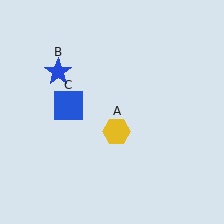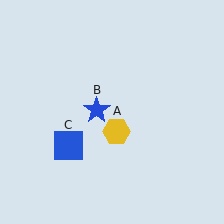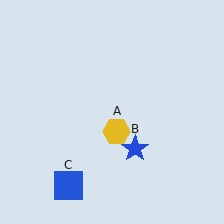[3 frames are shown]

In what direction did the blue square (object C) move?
The blue square (object C) moved down.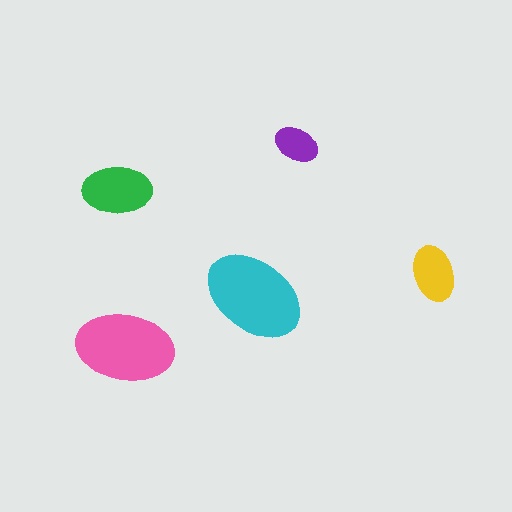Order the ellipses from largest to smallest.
the cyan one, the pink one, the green one, the yellow one, the purple one.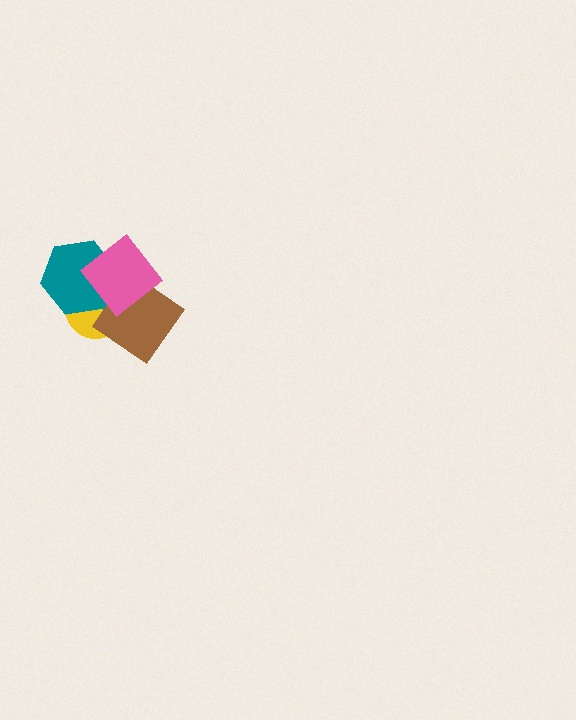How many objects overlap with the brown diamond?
3 objects overlap with the brown diamond.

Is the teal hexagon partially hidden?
Yes, it is partially covered by another shape.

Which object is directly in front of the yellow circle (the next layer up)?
The brown diamond is directly in front of the yellow circle.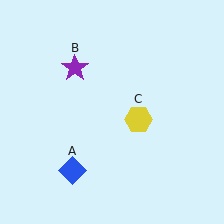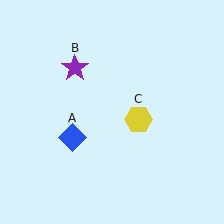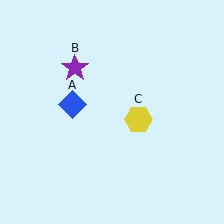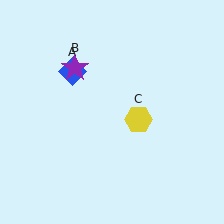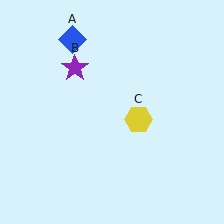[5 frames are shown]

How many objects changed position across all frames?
1 object changed position: blue diamond (object A).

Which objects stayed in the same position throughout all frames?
Purple star (object B) and yellow hexagon (object C) remained stationary.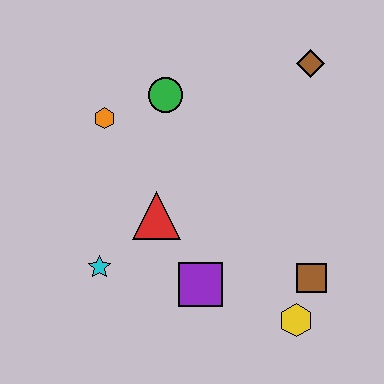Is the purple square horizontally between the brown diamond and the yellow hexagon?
No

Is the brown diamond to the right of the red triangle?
Yes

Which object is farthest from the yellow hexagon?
The orange hexagon is farthest from the yellow hexagon.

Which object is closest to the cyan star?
The red triangle is closest to the cyan star.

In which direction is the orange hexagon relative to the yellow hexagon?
The orange hexagon is above the yellow hexagon.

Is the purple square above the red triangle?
No